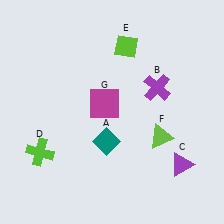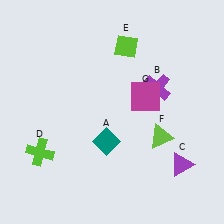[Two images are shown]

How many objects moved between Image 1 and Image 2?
1 object moved between the two images.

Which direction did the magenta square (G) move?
The magenta square (G) moved right.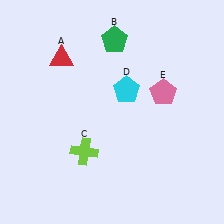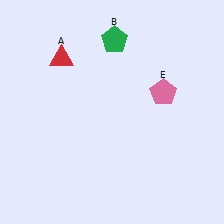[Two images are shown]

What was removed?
The lime cross (C), the cyan pentagon (D) were removed in Image 2.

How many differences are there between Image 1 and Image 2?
There are 2 differences between the two images.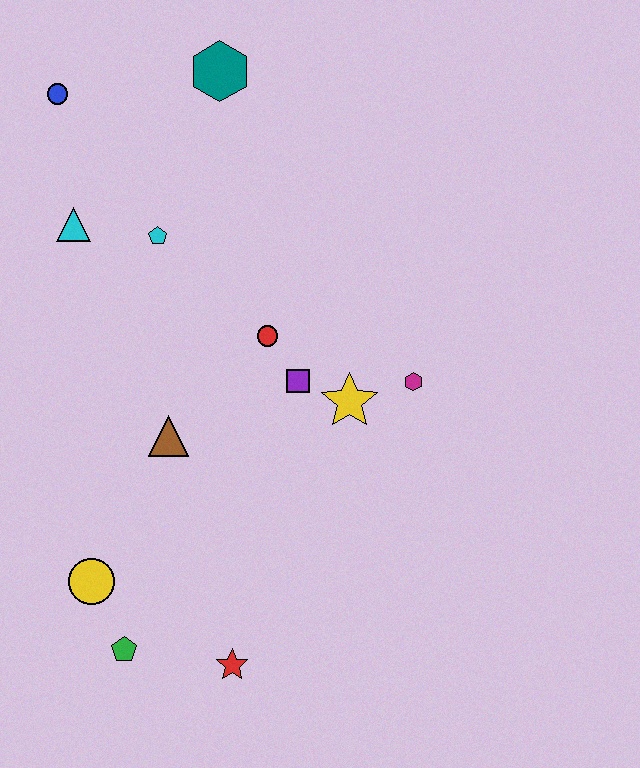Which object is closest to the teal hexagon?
The blue circle is closest to the teal hexagon.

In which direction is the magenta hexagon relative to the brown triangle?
The magenta hexagon is to the right of the brown triangle.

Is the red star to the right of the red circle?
No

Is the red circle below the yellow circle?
No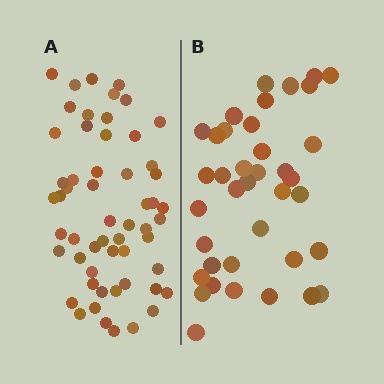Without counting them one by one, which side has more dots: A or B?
Region A (the left region) has more dots.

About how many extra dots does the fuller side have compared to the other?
Region A has approximately 20 more dots than region B.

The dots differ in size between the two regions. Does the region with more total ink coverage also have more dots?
No. Region B has more total ink coverage because its dots are larger, but region A actually contains more individual dots. Total area can be misleading — the number of items is what matters here.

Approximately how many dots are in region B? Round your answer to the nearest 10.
About 40 dots. (The exact count is 38, which rounds to 40.)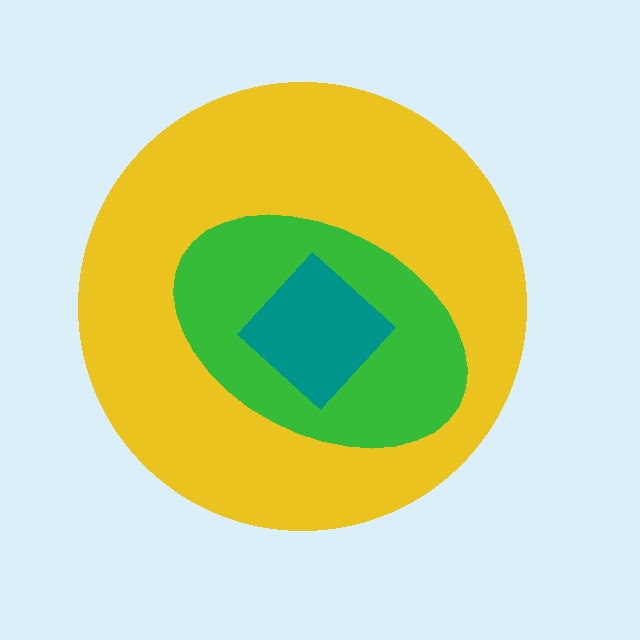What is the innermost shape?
The teal diamond.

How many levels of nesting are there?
3.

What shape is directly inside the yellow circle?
The green ellipse.